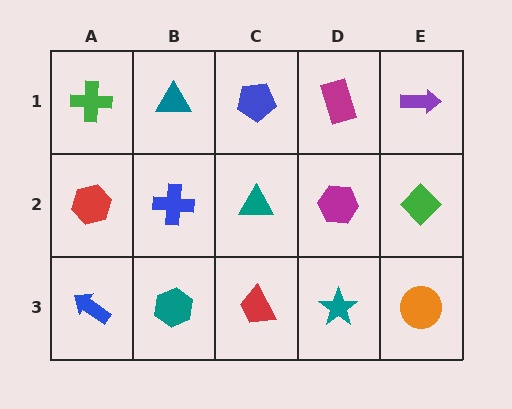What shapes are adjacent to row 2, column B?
A teal triangle (row 1, column B), a teal hexagon (row 3, column B), a red hexagon (row 2, column A), a teal triangle (row 2, column C).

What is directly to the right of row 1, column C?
A magenta rectangle.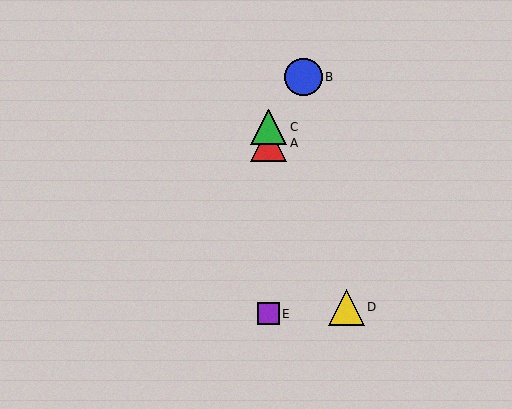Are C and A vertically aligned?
Yes, both are at x≈269.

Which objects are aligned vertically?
Objects A, C, E are aligned vertically.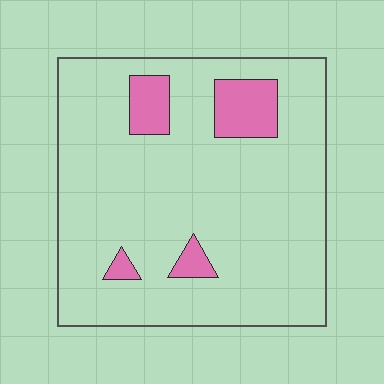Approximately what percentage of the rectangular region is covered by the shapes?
Approximately 10%.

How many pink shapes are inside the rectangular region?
4.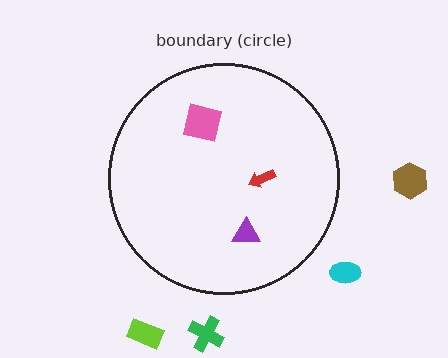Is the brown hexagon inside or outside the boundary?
Outside.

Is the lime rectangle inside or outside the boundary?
Outside.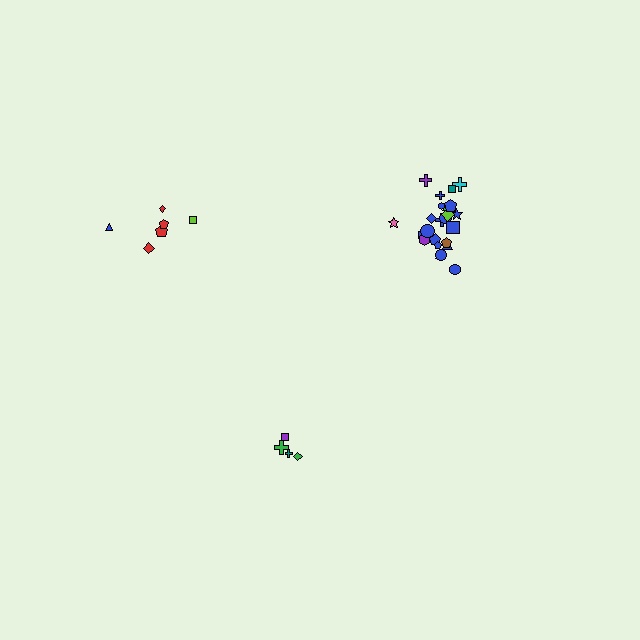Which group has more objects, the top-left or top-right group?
The top-right group.